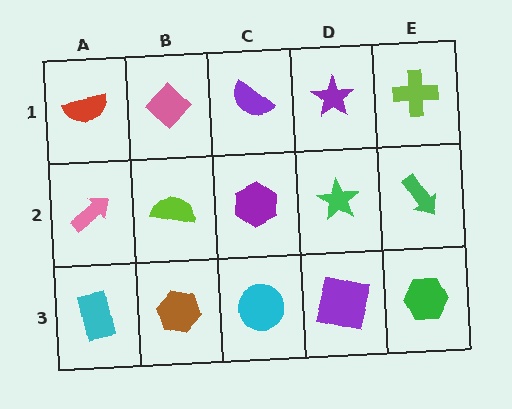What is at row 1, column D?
A purple star.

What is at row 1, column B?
A pink diamond.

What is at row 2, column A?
A pink arrow.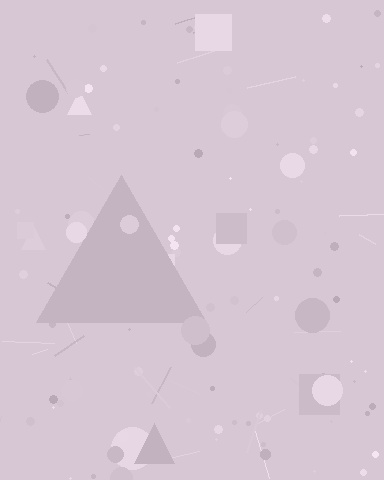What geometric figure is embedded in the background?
A triangle is embedded in the background.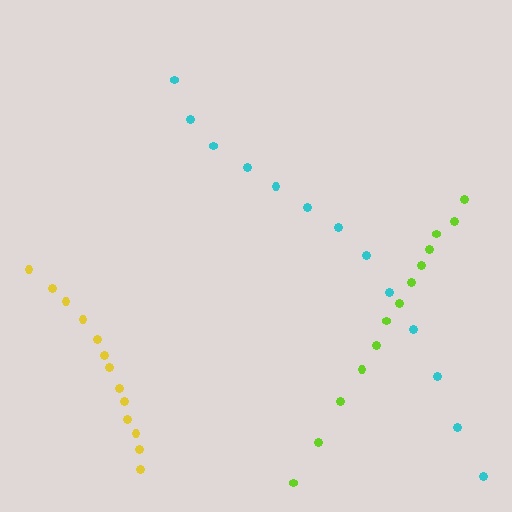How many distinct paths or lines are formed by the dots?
There are 3 distinct paths.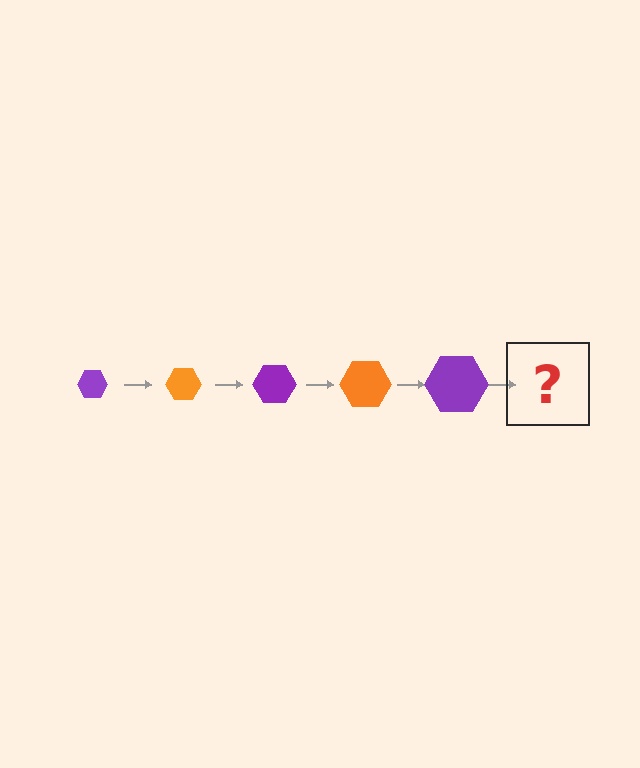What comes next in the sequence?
The next element should be an orange hexagon, larger than the previous one.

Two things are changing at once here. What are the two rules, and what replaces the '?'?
The two rules are that the hexagon grows larger each step and the color cycles through purple and orange. The '?' should be an orange hexagon, larger than the previous one.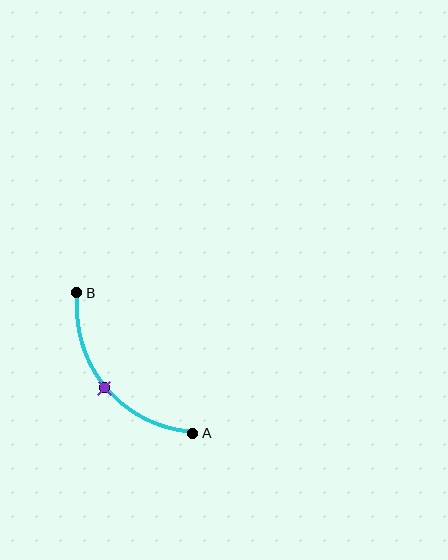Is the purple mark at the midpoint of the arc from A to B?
Yes. The purple mark lies on the arc at equal arc-length from both A and B — it is the arc midpoint.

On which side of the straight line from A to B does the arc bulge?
The arc bulges below and to the left of the straight line connecting A and B.